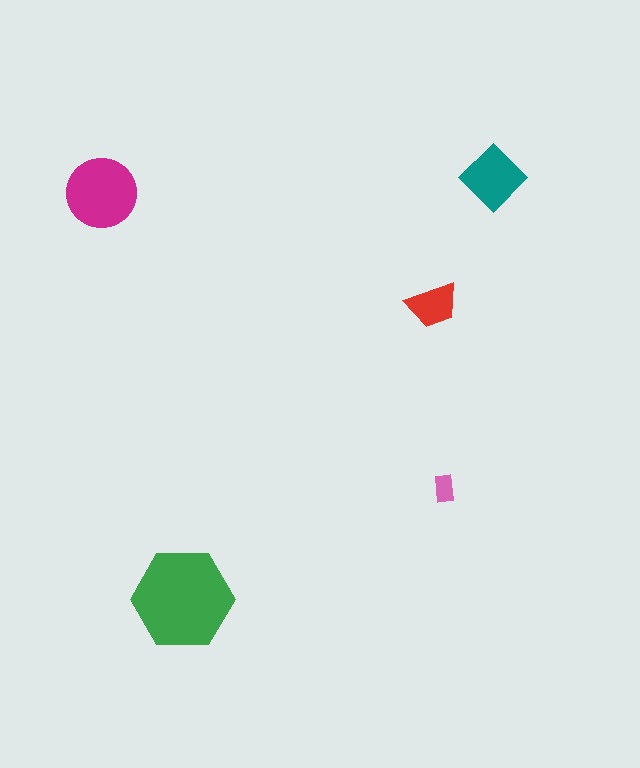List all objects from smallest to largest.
The pink rectangle, the red trapezoid, the teal diamond, the magenta circle, the green hexagon.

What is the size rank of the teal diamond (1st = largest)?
3rd.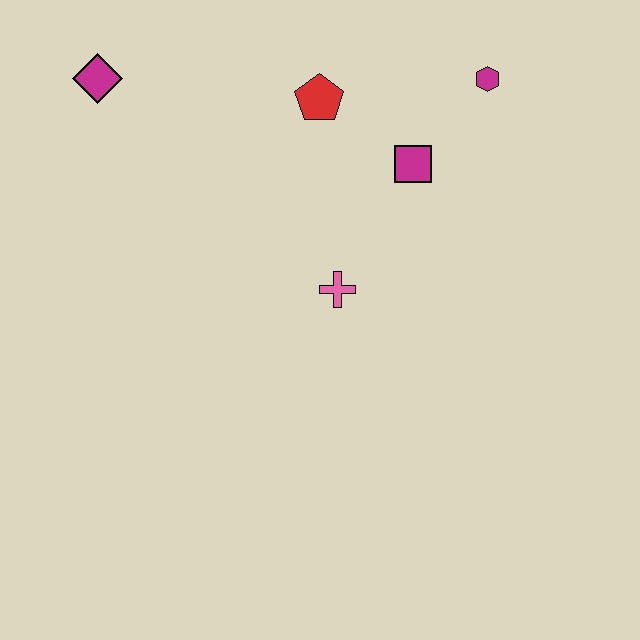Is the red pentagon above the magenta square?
Yes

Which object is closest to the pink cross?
The magenta square is closest to the pink cross.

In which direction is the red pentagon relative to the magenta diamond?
The red pentagon is to the right of the magenta diamond.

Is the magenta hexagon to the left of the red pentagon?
No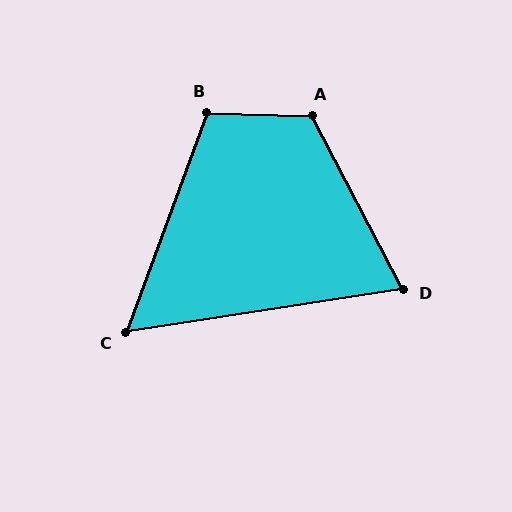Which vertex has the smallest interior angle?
C, at approximately 61 degrees.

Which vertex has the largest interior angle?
A, at approximately 119 degrees.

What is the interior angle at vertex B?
Approximately 109 degrees (obtuse).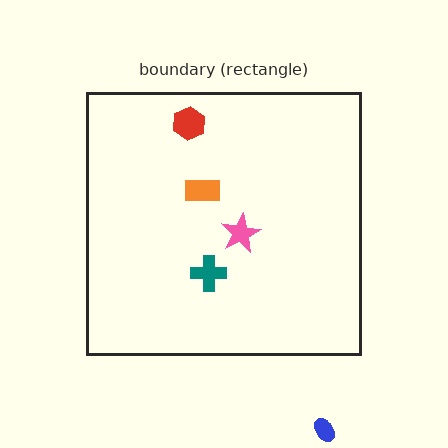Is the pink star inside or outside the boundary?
Inside.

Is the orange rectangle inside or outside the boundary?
Inside.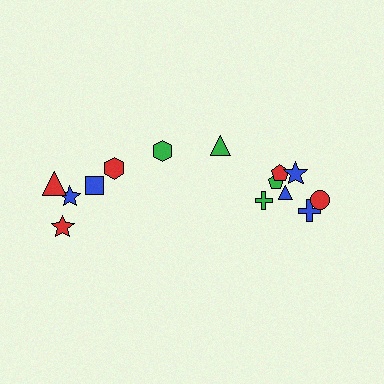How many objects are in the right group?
There are 8 objects.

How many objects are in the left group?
There are 6 objects.